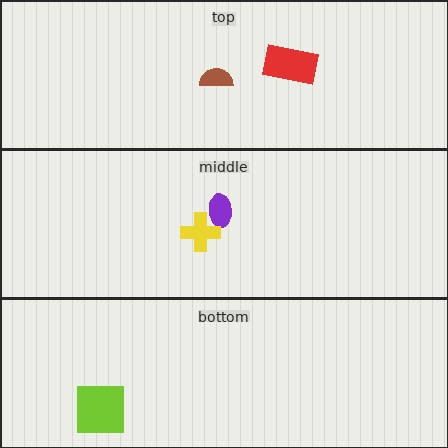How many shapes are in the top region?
2.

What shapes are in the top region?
The brown semicircle, the red rectangle.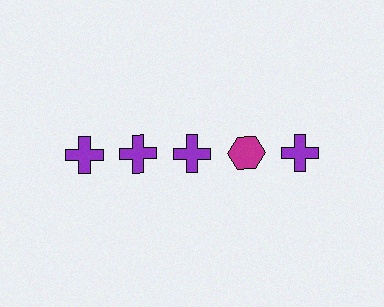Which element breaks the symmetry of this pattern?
The magenta hexagon in the top row, second from right column breaks the symmetry. All other shapes are purple crosses.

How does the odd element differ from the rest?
It differs in both color (magenta instead of purple) and shape (hexagon instead of cross).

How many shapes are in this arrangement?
There are 5 shapes arranged in a grid pattern.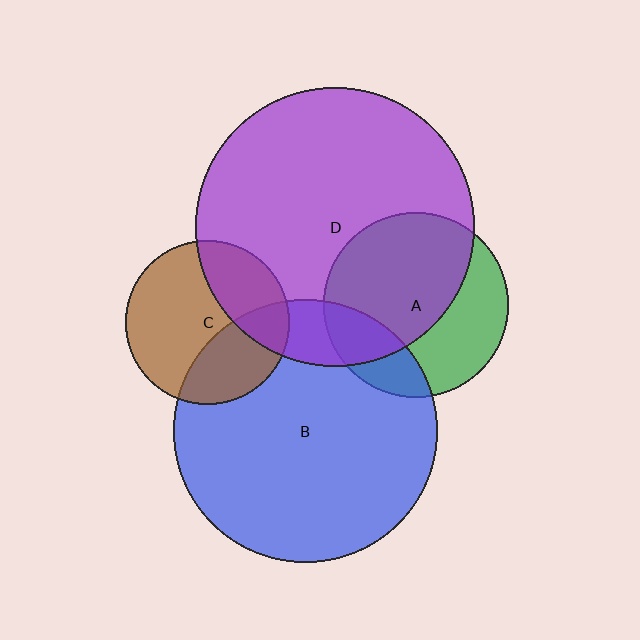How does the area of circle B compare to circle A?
Approximately 2.0 times.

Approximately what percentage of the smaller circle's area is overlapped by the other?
Approximately 20%.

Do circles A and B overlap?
Yes.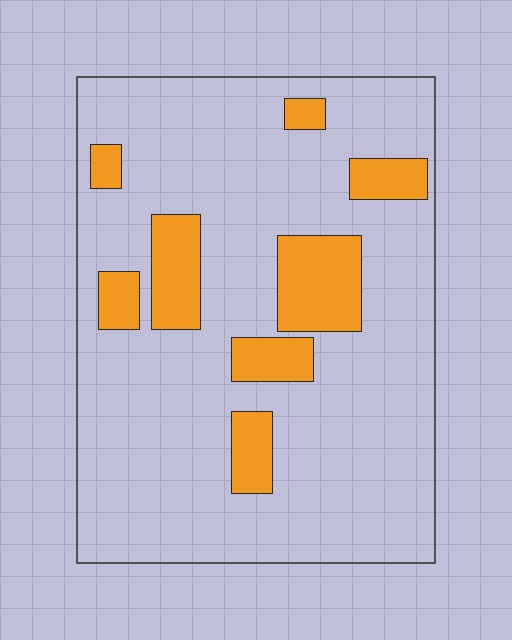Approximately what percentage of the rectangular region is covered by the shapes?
Approximately 15%.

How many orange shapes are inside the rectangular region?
8.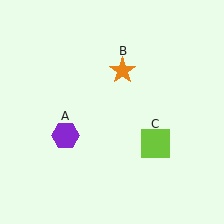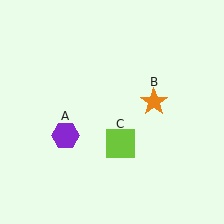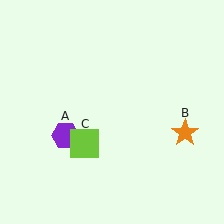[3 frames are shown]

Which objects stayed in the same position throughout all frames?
Purple hexagon (object A) remained stationary.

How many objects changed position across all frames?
2 objects changed position: orange star (object B), lime square (object C).